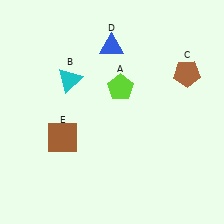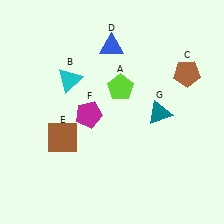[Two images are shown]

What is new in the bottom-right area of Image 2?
A teal triangle (G) was added in the bottom-right area of Image 2.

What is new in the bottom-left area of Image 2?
A magenta pentagon (F) was added in the bottom-left area of Image 2.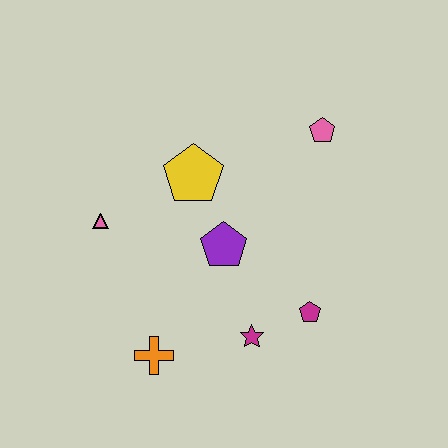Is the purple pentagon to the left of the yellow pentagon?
No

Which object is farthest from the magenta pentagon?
The pink triangle is farthest from the magenta pentagon.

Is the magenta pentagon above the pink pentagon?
No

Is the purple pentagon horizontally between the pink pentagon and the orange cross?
Yes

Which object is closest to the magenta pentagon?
The magenta star is closest to the magenta pentagon.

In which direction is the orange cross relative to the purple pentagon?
The orange cross is below the purple pentagon.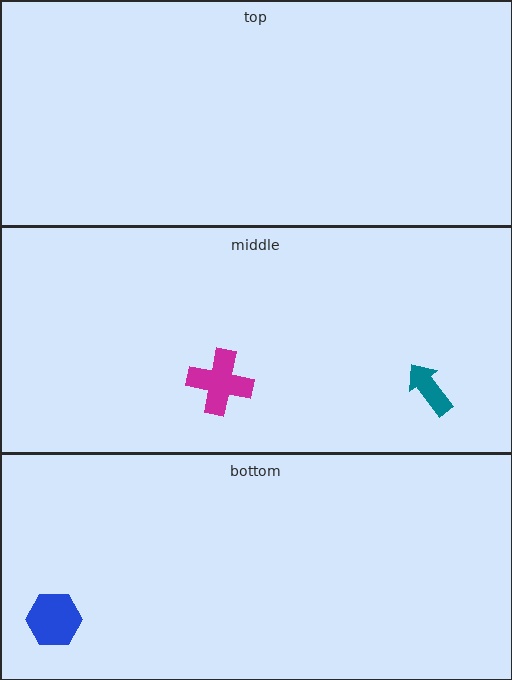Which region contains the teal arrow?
The middle region.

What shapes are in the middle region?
The teal arrow, the magenta cross.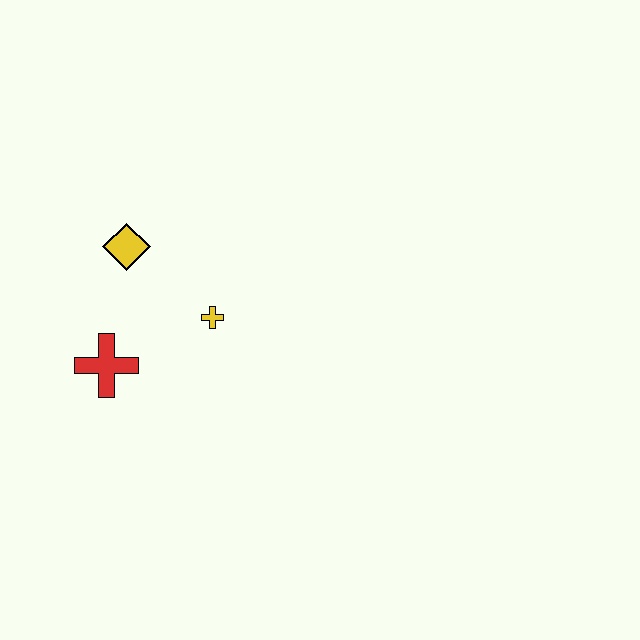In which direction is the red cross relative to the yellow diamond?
The red cross is below the yellow diamond.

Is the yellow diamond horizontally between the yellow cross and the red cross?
Yes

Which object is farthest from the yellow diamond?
The red cross is farthest from the yellow diamond.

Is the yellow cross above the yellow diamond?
No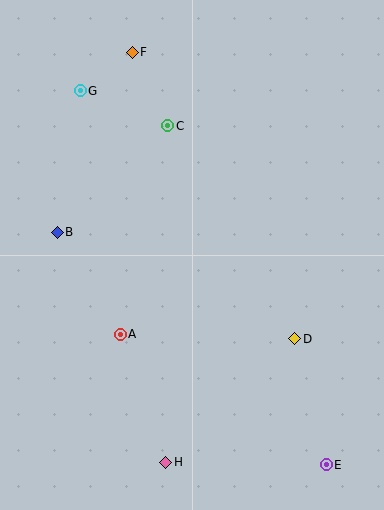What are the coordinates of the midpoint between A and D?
The midpoint between A and D is at (208, 336).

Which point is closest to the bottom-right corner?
Point E is closest to the bottom-right corner.